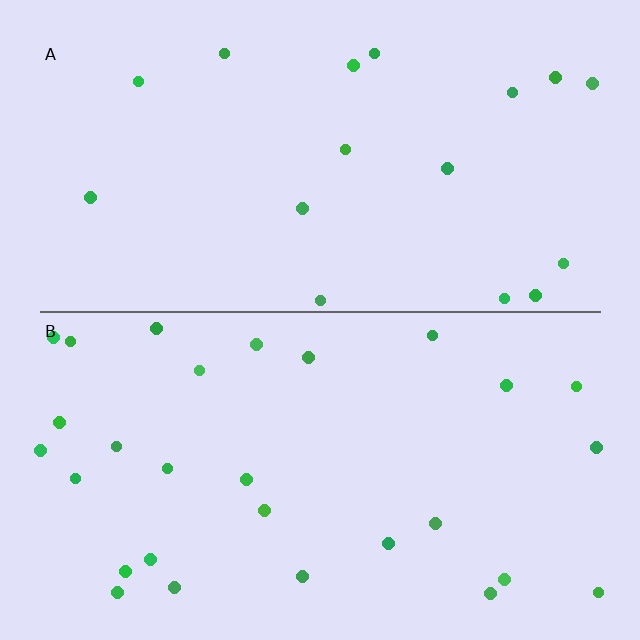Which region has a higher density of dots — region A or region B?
B (the bottom).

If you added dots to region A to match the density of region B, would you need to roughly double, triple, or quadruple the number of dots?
Approximately double.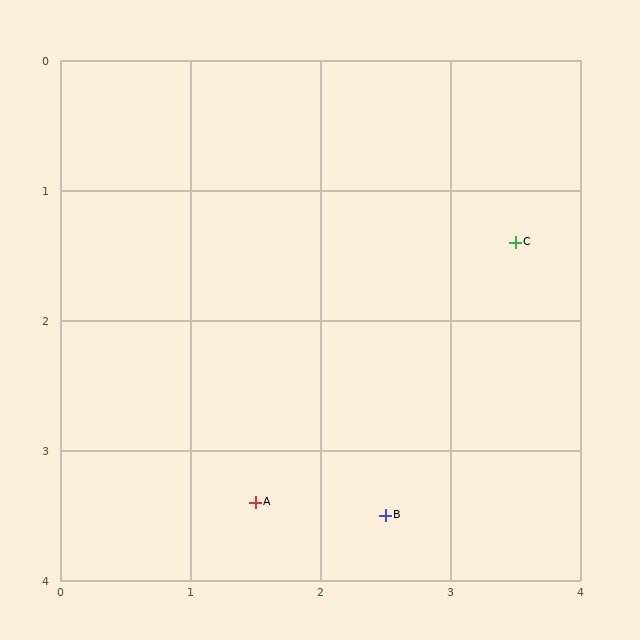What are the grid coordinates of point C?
Point C is at approximately (3.5, 1.4).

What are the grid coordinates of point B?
Point B is at approximately (2.5, 3.5).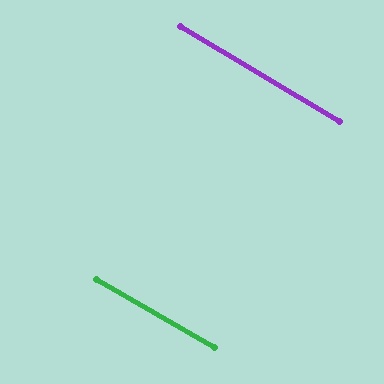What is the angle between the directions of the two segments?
Approximately 1 degree.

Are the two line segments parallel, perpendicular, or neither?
Parallel — their directions differ by only 0.7°.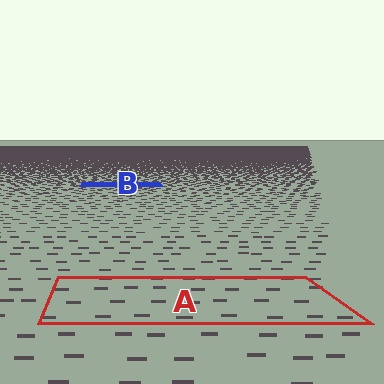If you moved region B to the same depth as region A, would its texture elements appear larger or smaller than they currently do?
They would appear larger. At a closer depth, the same texture elements are projected at a bigger on-screen size.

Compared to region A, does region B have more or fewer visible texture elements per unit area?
Region B has more texture elements per unit area — they are packed more densely because it is farther away.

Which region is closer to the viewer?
Region A is closer. The texture elements there are larger and more spread out.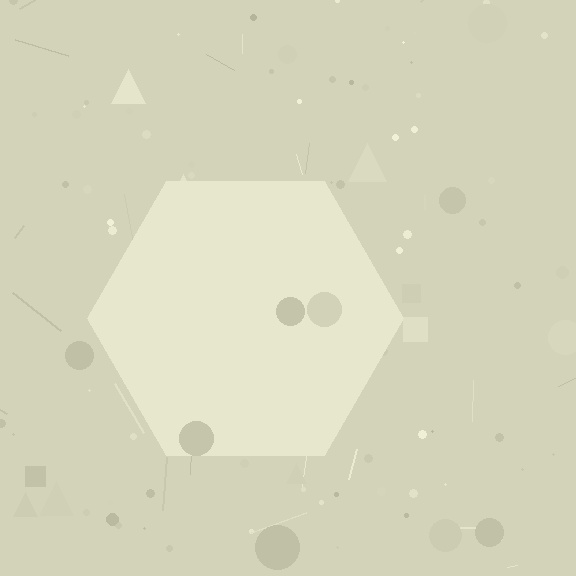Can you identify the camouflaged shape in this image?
The camouflaged shape is a hexagon.